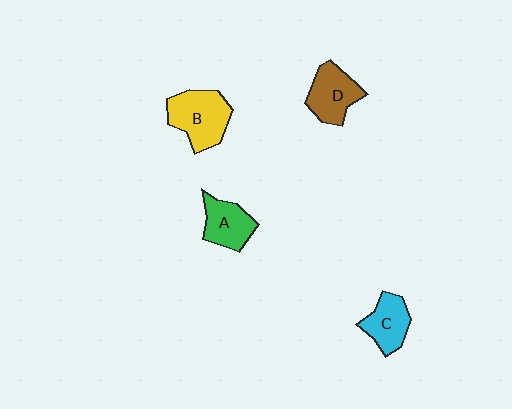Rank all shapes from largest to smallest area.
From largest to smallest: B (yellow), D (brown), A (green), C (cyan).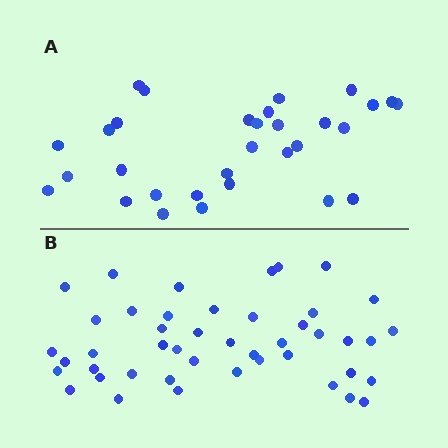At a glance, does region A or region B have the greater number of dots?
Region B (the bottom region) has more dots.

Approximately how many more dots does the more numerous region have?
Region B has approximately 15 more dots than region A.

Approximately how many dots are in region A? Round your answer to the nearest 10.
About 30 dots. (The exact count is 31, which rounds to 30.)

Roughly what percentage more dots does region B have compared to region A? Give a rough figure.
About 45% more.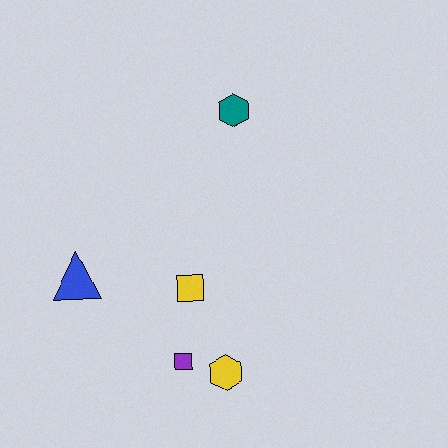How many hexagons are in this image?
There are 2 hexagons.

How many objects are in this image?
There are 5 objects.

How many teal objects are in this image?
There is 1 teal object.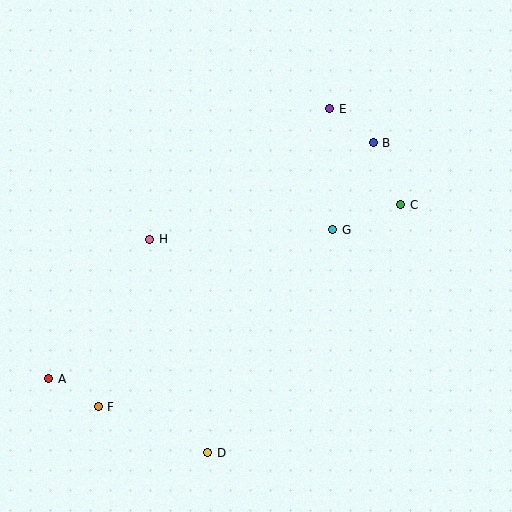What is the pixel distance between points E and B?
The distance between E and B is 55 pixels.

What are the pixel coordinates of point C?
Point C is at (401, 205).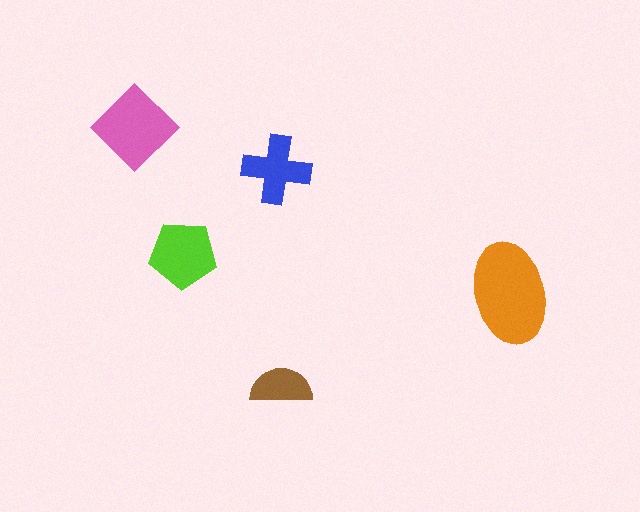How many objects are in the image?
There are 5 objects in the image.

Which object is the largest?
The orange ellipse.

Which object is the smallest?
The brown semicircle.